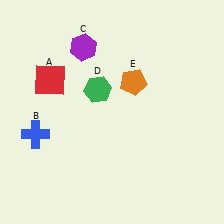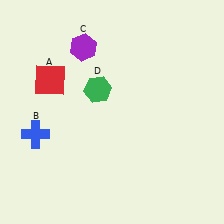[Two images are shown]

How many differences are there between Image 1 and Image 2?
There is 1 difference between the two images.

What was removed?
The orange pentagon (E) was removed in Image 2.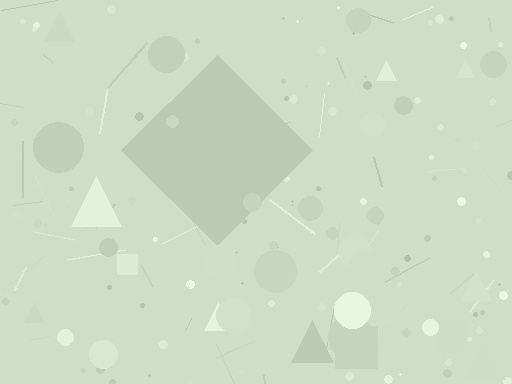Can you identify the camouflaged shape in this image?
The camouflaged shape is a diamond.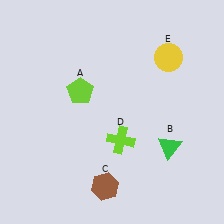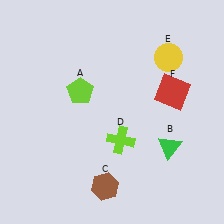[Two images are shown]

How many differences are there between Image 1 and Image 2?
There is 1 difference between the two images.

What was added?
A red square (F) was added in Image 2.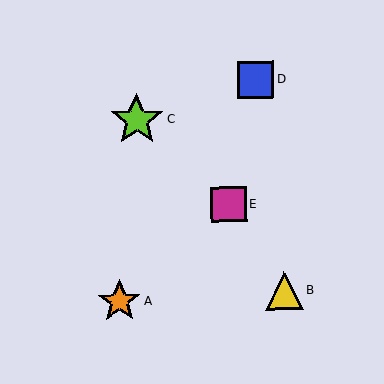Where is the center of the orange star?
The center of the orange star is at (119, 301).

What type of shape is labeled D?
Shape D is a blue square.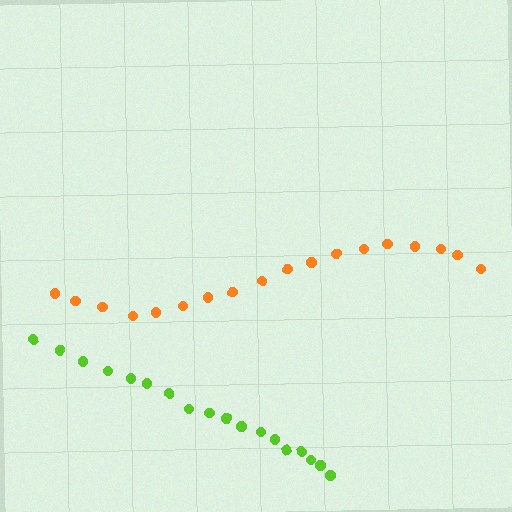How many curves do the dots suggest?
There are 2 distinct paths.